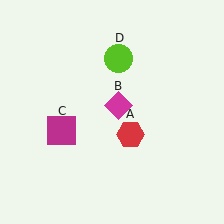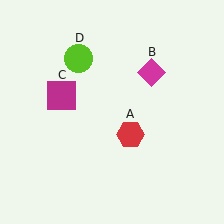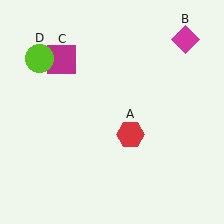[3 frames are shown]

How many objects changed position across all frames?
3 objects changed position: magenta diamond (object B), magenta square (object C), lime circle (object D).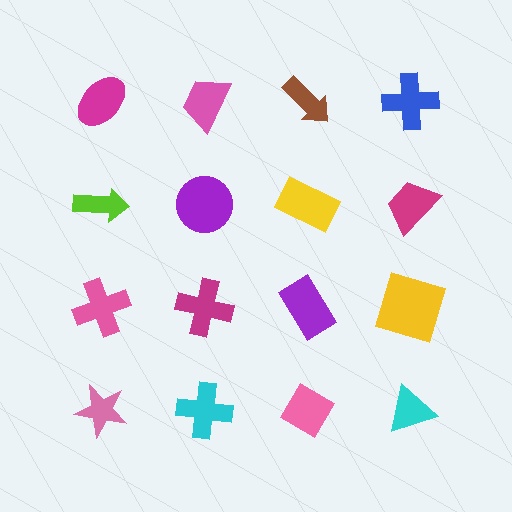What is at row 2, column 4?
A magenta trapezoid.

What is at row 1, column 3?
A brown arrow.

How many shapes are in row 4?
4 shapes.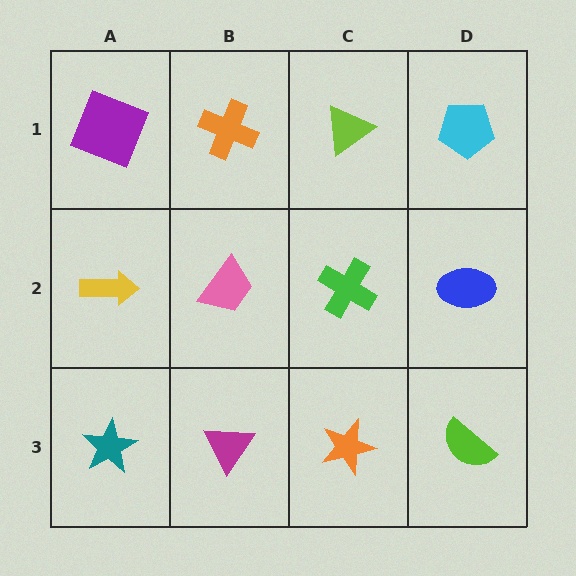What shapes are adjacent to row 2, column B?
An orange cross (row 1, column B), a magenta triangle (row 3, column B), a yellow arrow (row 2, column A), a green cross (row 2, column C).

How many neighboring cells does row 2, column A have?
3.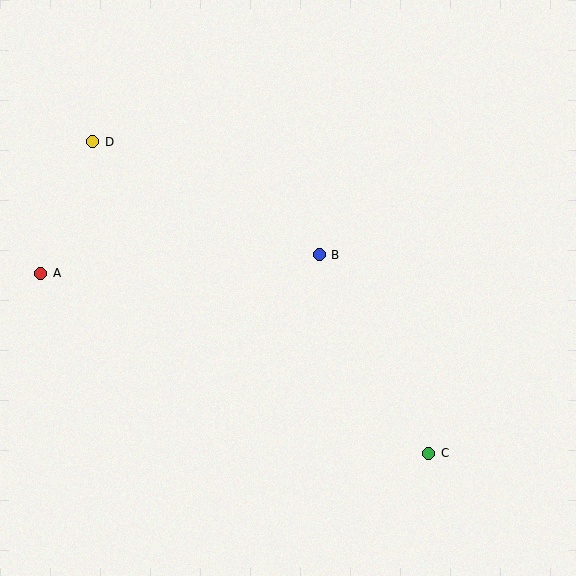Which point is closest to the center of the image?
Point B at (319, 255) is closest to the center.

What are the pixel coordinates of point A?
Point A is at (41, 273).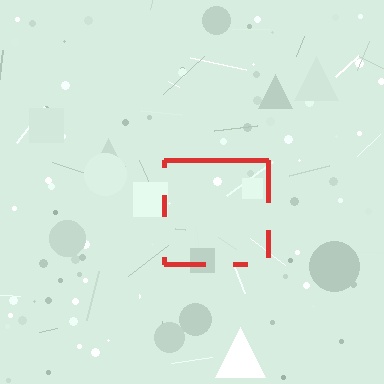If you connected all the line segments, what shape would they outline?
They would outline a square.